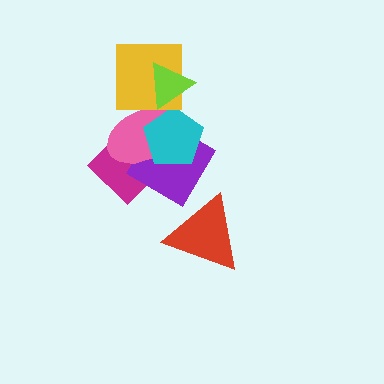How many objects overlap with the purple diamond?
4 objects overlap with the purple diamond.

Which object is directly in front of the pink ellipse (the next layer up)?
The cyan pentagon is directly in front of the pink ellipse.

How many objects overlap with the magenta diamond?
3 objects overlap with the magenta diamond.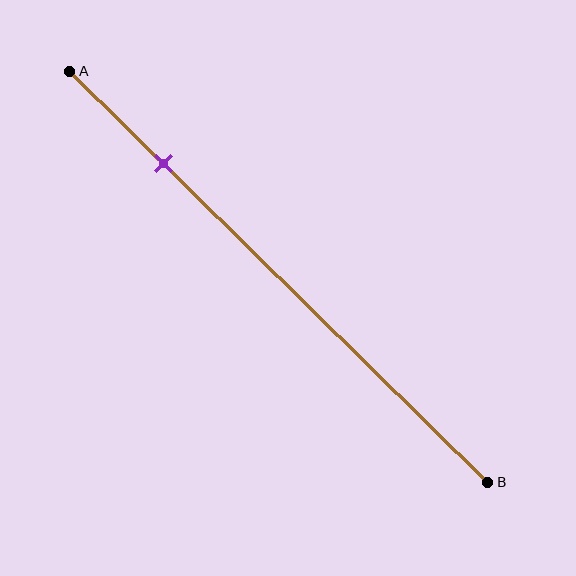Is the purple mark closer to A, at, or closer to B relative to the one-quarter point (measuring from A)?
The purple mark is approximately at the one-quarter point of segment AB.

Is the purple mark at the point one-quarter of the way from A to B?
Yes, the mark is approximately at the one-quarter point.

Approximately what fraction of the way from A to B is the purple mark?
The purple mark is approximately 20% of the way from A to B.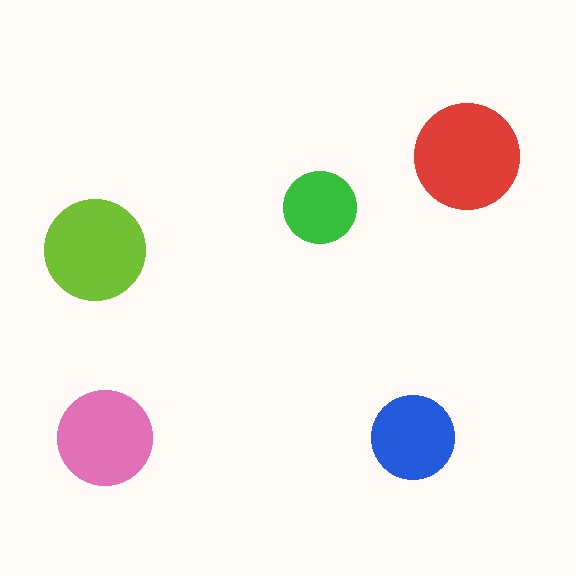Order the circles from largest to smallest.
the red one, the lime one, the pink one, the blue one, the green one.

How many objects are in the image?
There are 5 objects in the image.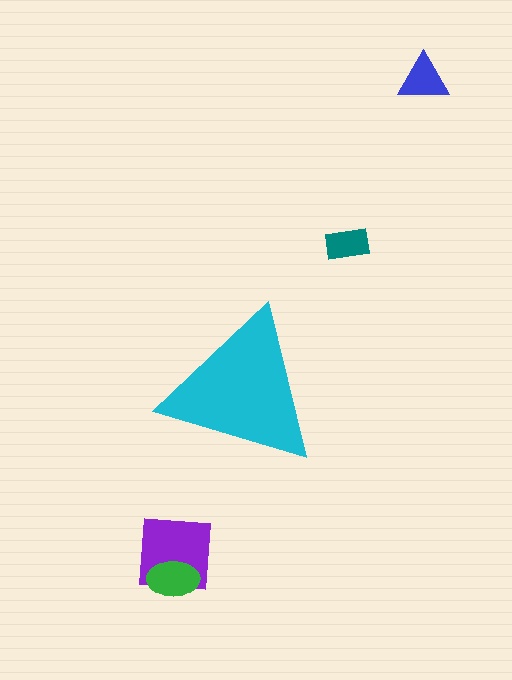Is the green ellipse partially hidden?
No, the green ellipse is fully visible.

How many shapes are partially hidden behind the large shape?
0 shapes are partially hidden.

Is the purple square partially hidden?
No, the purple square is fully visible.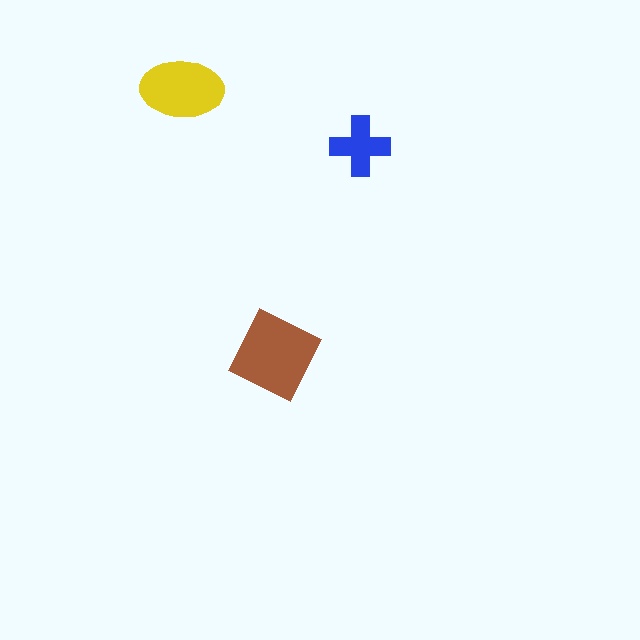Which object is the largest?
The brown square.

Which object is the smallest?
The blue cross.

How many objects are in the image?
There are 3 objects in the image.